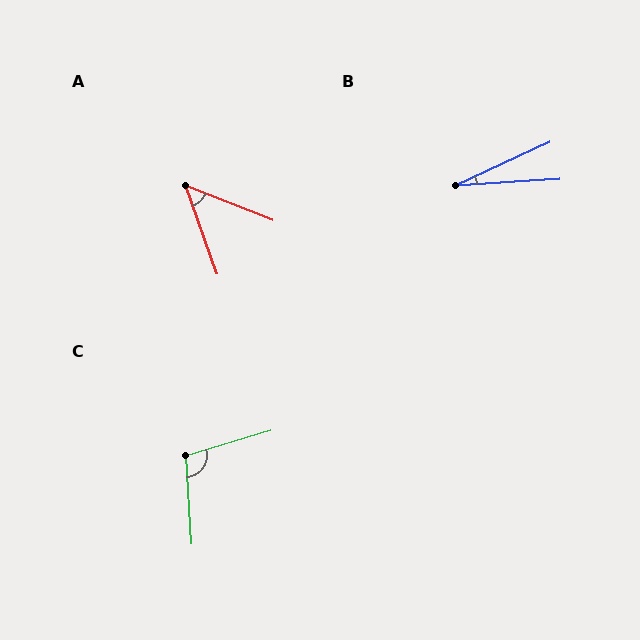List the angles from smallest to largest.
B (21°), A (49°), C (103°).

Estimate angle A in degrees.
Approximately 49 degrees.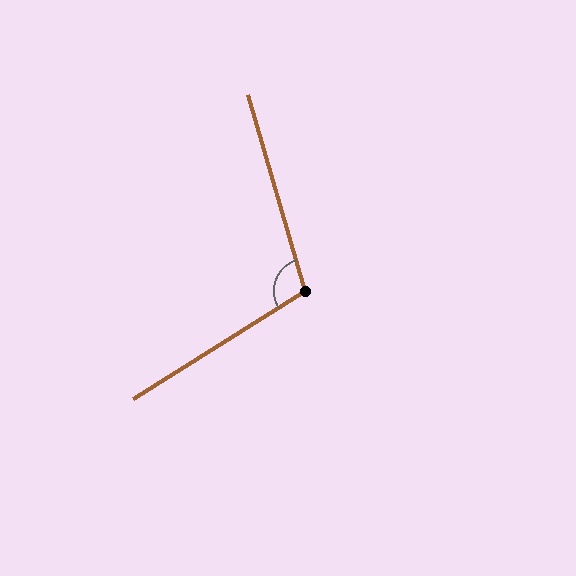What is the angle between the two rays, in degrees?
Approximately 106 degrees.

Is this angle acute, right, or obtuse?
It is obtuse.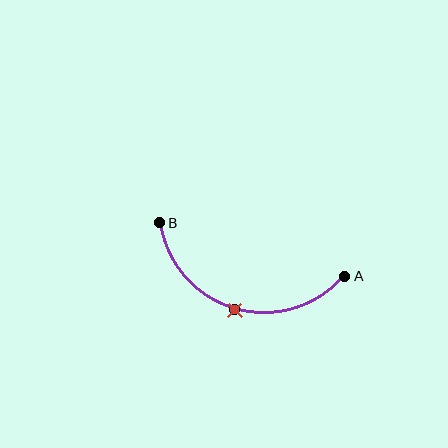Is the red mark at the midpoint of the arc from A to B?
Yes. The red mark lies on the arc at equal arc-length from both A and B — it is the arc midpoint.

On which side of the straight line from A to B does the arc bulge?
The arc bulges below the straight line connecting A and B.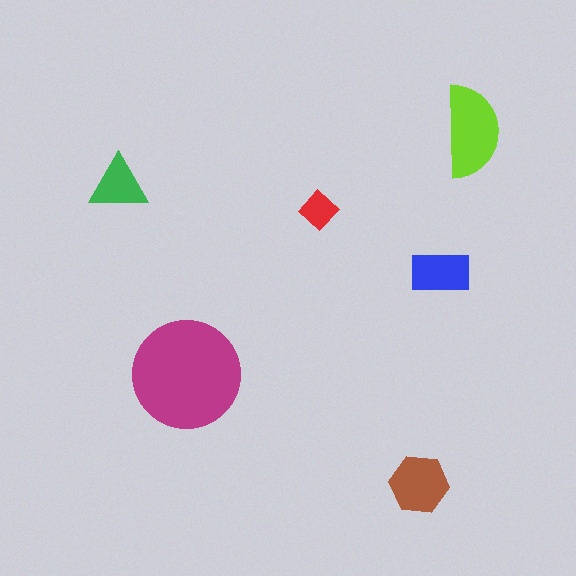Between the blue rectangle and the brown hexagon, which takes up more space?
The brown hexagon.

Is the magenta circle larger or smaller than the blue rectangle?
Larger.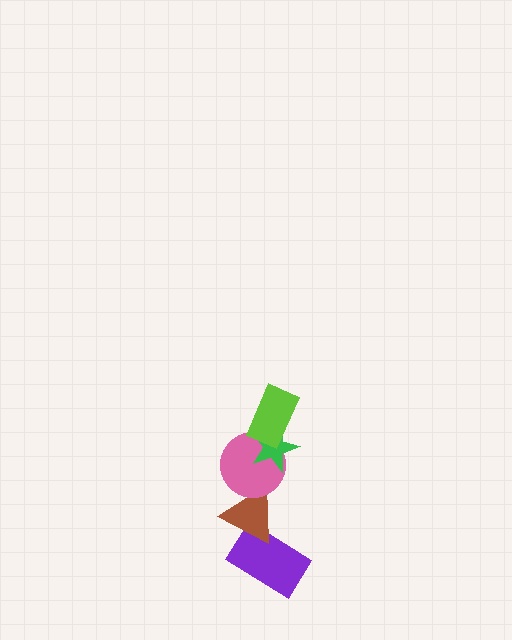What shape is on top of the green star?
The lime rectangle is on top of the green star.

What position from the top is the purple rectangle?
The purple rectangle is 5th from the top.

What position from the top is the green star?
The green star is 2nd from the top.